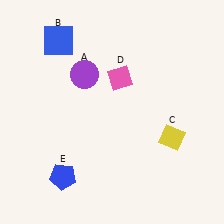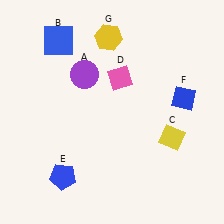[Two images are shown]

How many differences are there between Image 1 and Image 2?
There are 2 differences between the two images.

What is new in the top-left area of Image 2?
A yellow hexagon (G) was added in the top-left area of Image 2.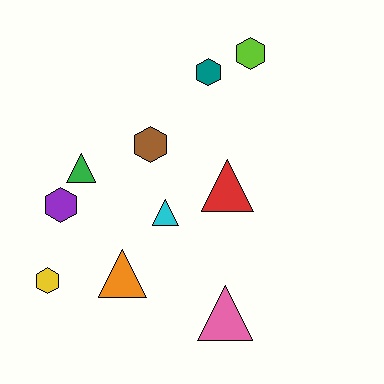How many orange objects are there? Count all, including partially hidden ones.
There is 1 orange object.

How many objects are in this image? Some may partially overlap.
There are 10 objects.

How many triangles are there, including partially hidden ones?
There are 5 triangles.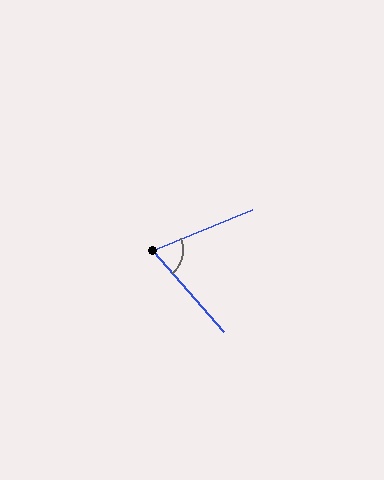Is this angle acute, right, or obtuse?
It is acute.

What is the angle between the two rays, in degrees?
Approximately 71 degrees.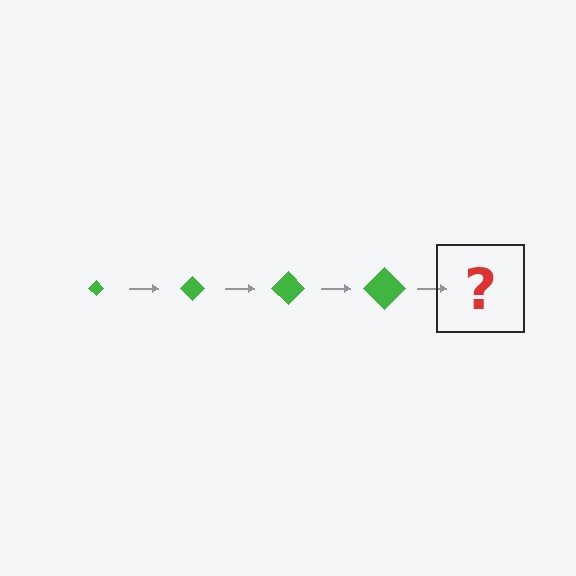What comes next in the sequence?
The next element should be a green diamond, larger than the previous one.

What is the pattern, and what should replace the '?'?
The pattern is that the diamond gets progressively larger each step. The '?' should be a green diamond, larger than the previous one.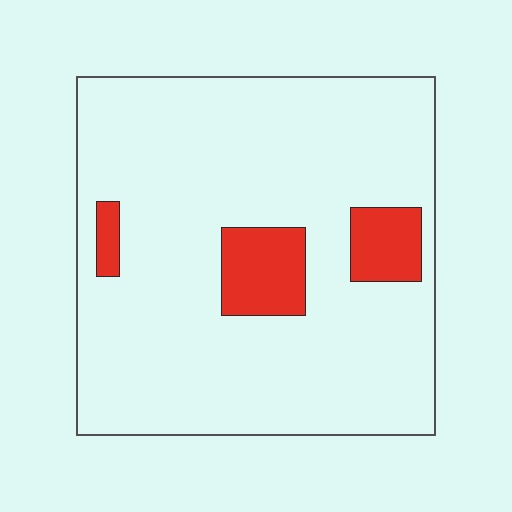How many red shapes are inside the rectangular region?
3.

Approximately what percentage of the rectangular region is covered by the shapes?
Approximately 10%.